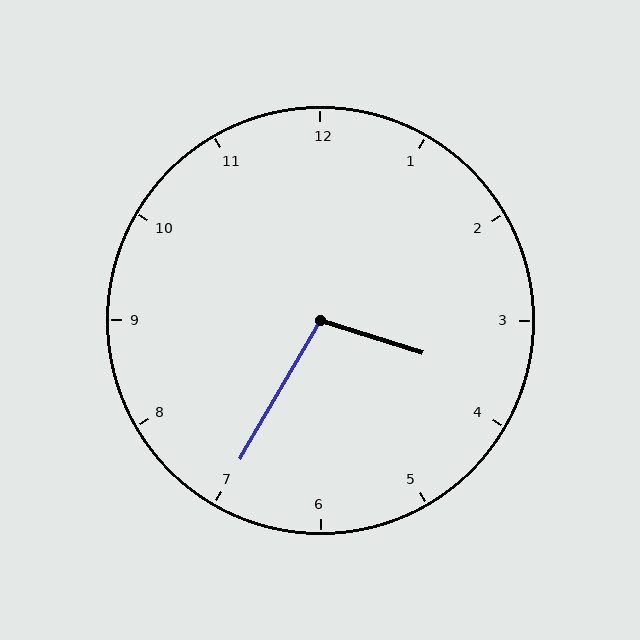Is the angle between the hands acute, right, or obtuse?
It is obtuse.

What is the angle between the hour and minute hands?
Approximately 102 degrees.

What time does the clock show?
3:35.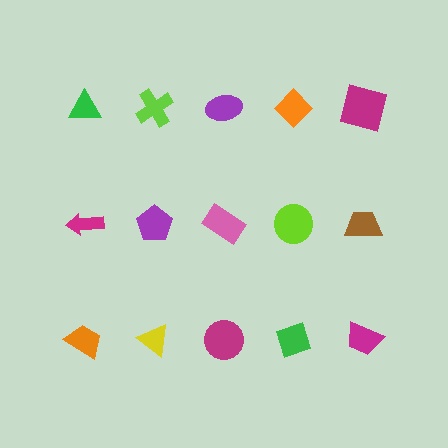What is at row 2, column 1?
A magenta arrow.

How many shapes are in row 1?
5 shapes.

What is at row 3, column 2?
A yellow triangle.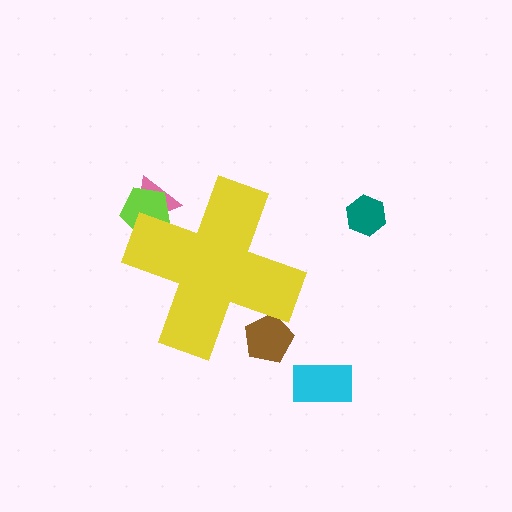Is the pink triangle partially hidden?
Yes, the pink triangle is partially hidden behind the yellow cross.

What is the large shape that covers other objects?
A yellow cross.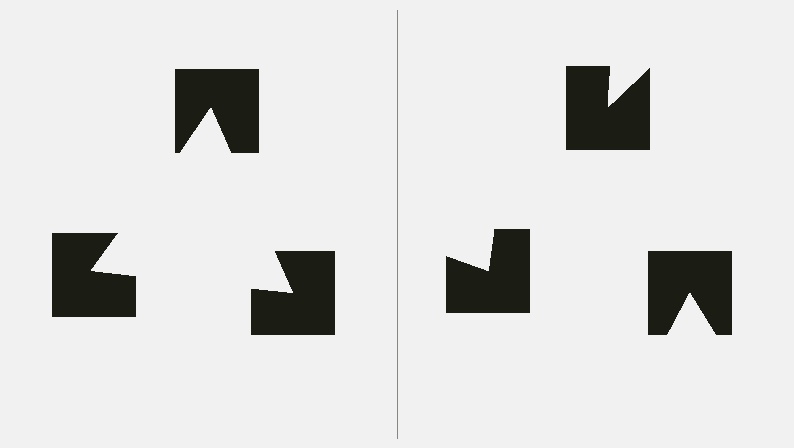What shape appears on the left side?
An illusory triangle.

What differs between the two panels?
The notched squares are positioned identically on both sides; only the wedge orientations differ. On the left they align to a triangle; on the right they are misaligned.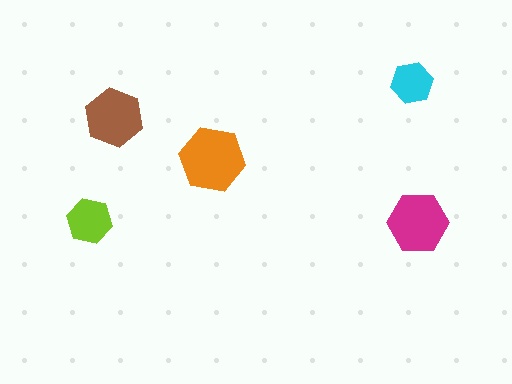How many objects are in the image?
There are 5 objects in the image.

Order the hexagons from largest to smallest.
the orange one, the magenta one, the brown one, the lime one, the cyan one.